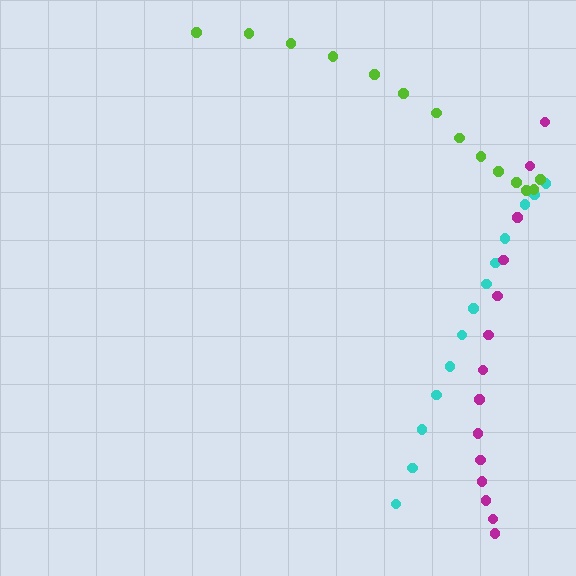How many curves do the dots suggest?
There are 3 distinct paths.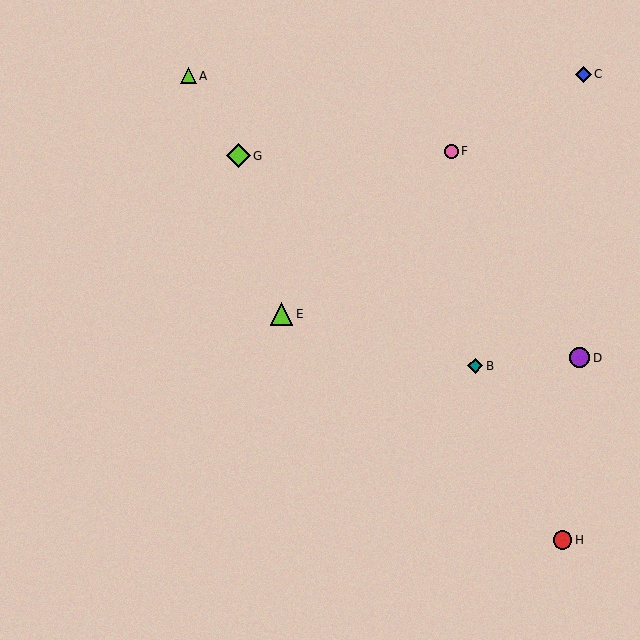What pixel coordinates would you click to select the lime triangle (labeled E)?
Click at (282, 314) to select the lime triangle E.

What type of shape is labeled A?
Shape A is a lime triangle.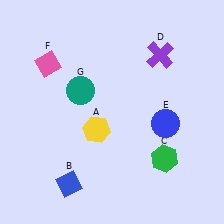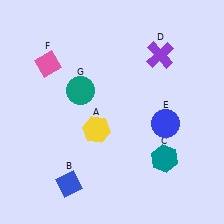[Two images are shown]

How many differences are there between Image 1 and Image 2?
There is 1 difference between the two images.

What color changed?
The hexagon (C) changed from green in Image 1 to teal in Image 2.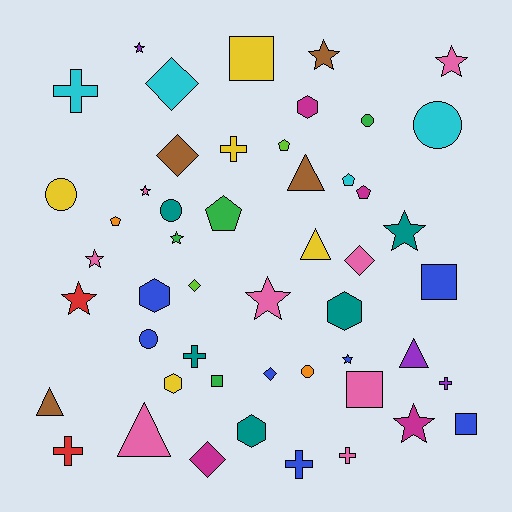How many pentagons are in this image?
There are 5 pentagons.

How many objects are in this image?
There are 50 objects.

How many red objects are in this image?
There are 2 red objects.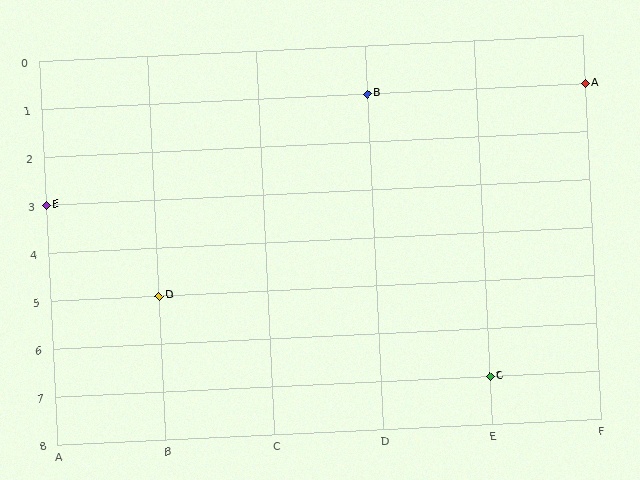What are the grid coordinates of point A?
Point A is at grid coordinates (F, 1).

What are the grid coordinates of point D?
Point D is at grid coordinates (B, 5).